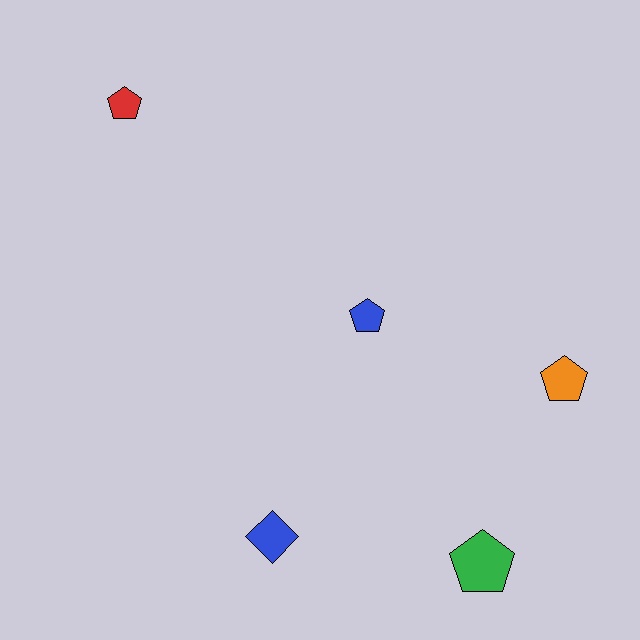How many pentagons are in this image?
There are 4 pentagons.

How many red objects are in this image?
There is 1 red object.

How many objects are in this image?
There are 5 objects.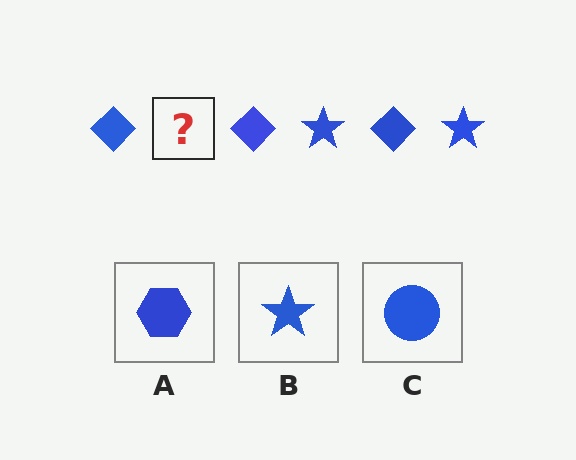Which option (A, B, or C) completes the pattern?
B.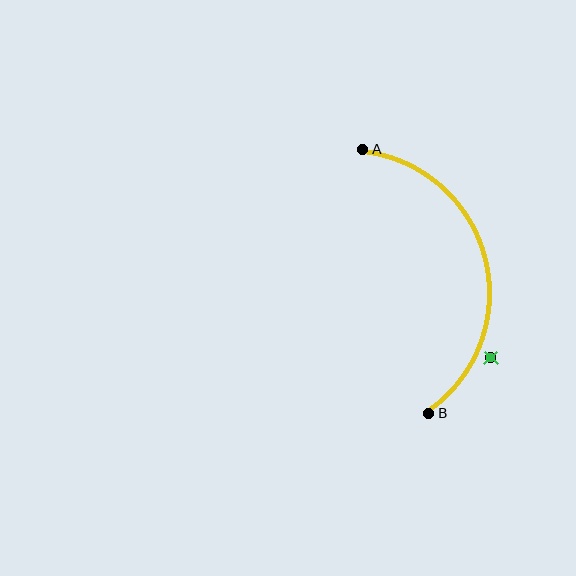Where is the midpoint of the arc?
The arc midpoint is the point on the curve farthest from the straight line joining A and B. It sits to the right of that line.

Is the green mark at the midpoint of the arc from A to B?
No — the green mark does not lie on the arc at all. It sits slightly outside the curve.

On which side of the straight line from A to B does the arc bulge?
The arc bulges to the right of the straight line connecting A and B.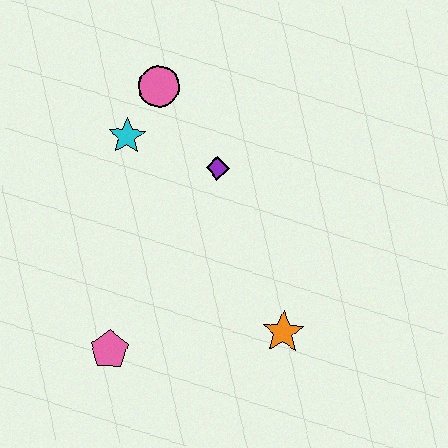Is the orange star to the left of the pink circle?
No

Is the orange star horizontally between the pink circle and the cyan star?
No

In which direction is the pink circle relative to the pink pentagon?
The pink circle is above the pink pentagon.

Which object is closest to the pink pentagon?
The orange star is closest to the pink pentagon.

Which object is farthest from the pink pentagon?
The pink circle is farthest from the pink pentagon.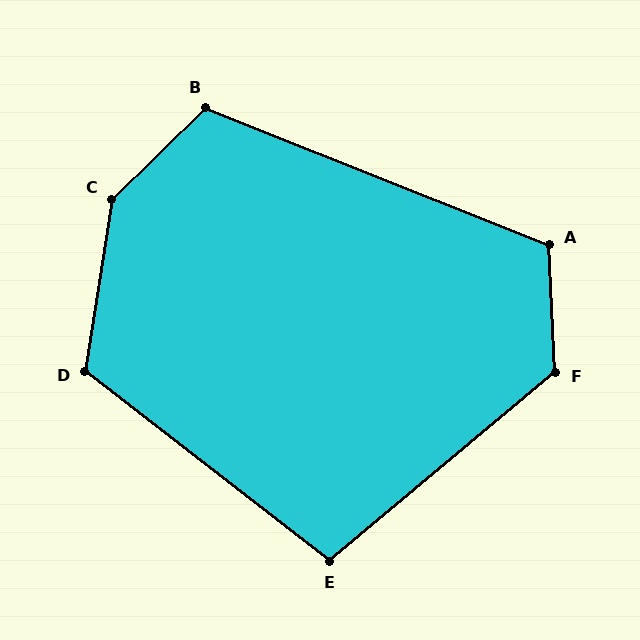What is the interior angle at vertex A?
Approximately 115 degrees (obtuse).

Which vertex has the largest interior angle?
C, at approximately 143 degrees.